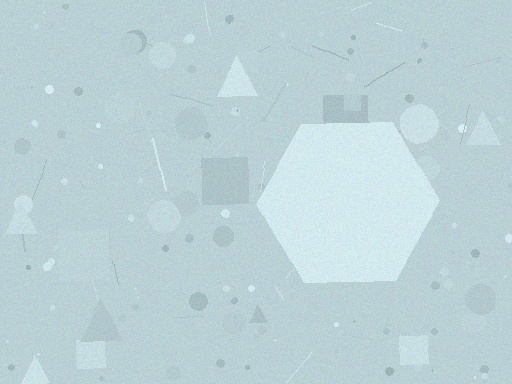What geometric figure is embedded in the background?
A hexagon is embedded in the background.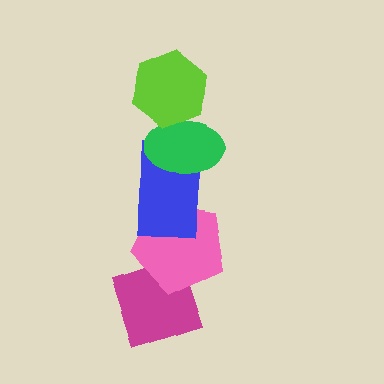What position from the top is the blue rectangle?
The blue rectangle is 3rd from the top.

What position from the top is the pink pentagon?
The pink pentagon is 4th from the top.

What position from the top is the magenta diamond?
The magenta diamond is 5th from the top.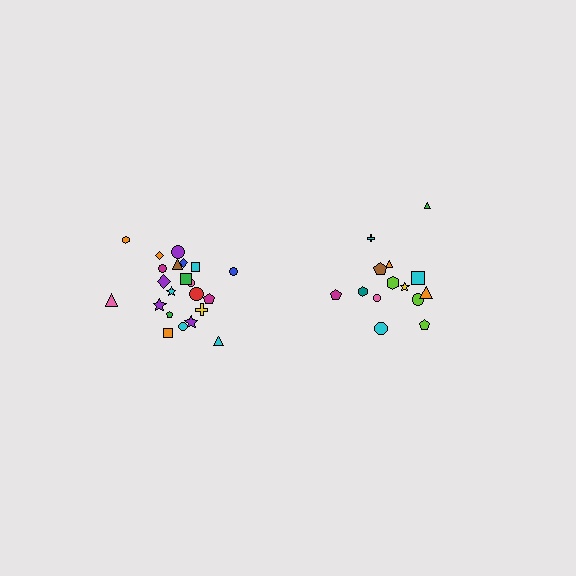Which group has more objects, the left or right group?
The left group.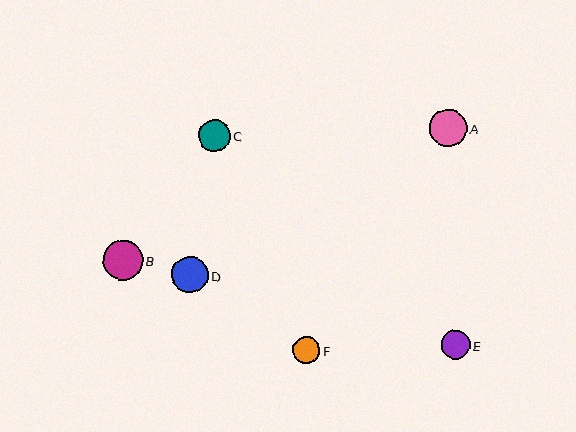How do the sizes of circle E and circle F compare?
Circle E and circle F are approximately the same size.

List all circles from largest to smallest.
From largest to smallest: B, A, D, C, E, F.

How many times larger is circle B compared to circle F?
Circle B is approximately 1.5 times the size of circle F.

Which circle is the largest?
Circle B is the largest with a size of approximately 40 pixels.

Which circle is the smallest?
Circle F is the smallest with a size of approximately 27 pixels.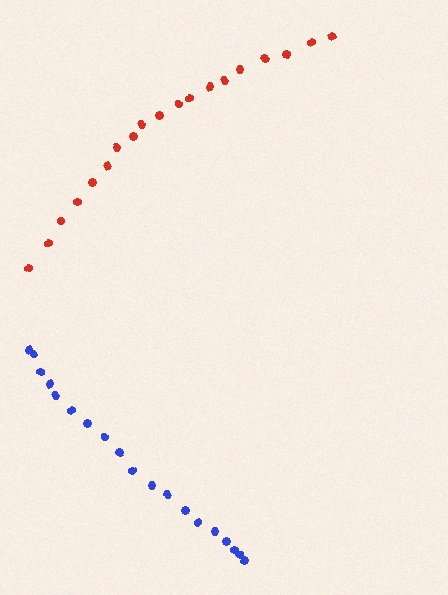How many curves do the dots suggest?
There are 2 distinct paths.